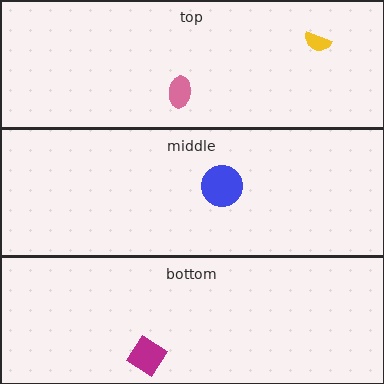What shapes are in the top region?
The pink ellipse, the yellow semicircle.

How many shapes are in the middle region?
1.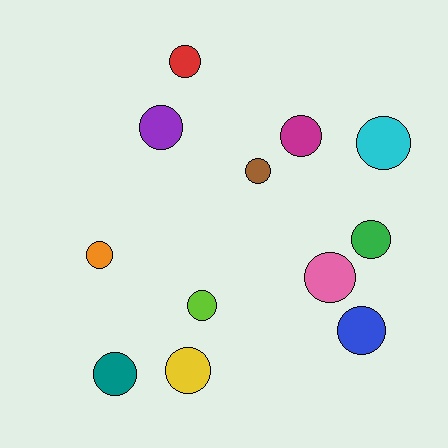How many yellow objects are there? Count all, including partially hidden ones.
There is 1 yellow object.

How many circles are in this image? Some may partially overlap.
There are 12 circles.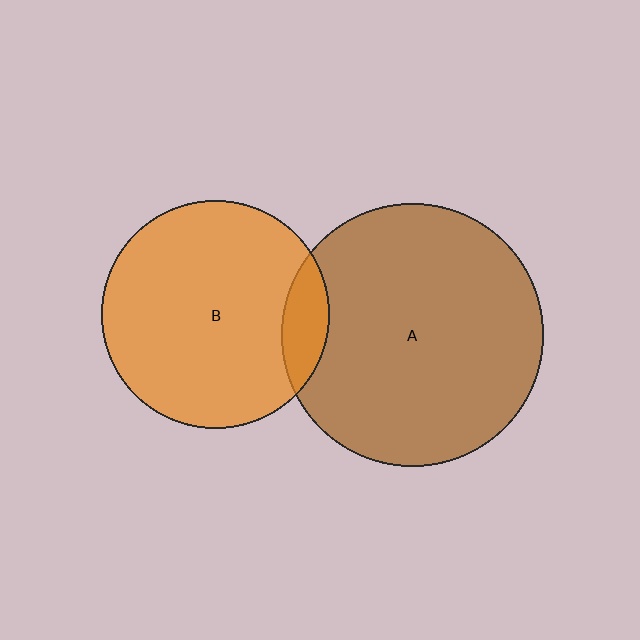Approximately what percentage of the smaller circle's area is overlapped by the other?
Approximately 10%.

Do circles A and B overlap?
Yes.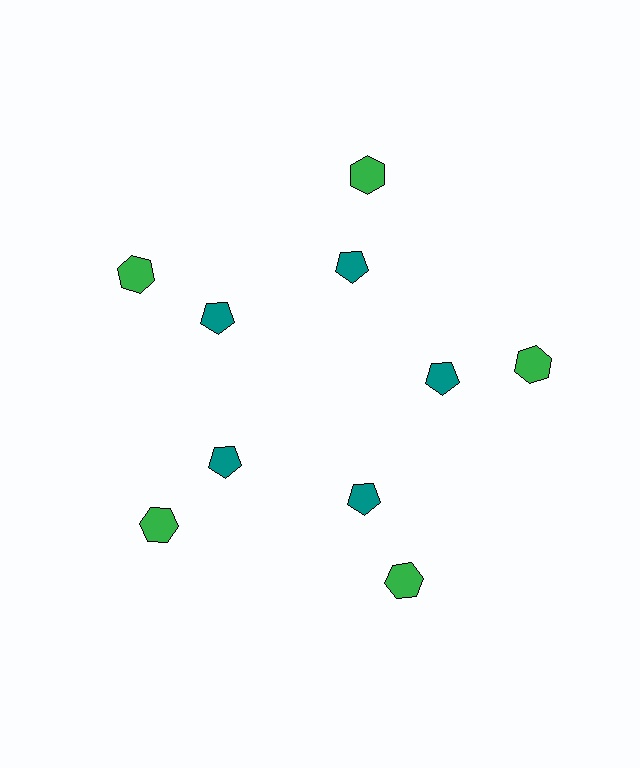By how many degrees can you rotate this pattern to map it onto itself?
The pattern maps onto itself every 72 degrees of rotation.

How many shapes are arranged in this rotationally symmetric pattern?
There are 10 shapes, arranged in 5 groups of 2.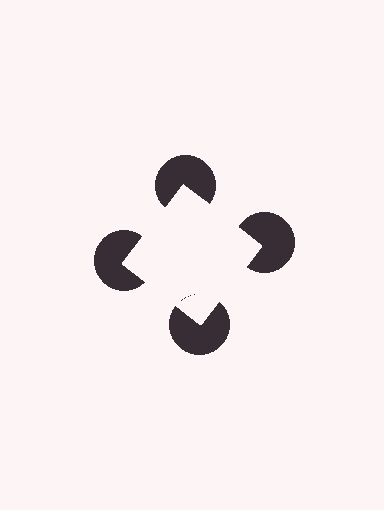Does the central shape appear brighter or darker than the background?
It typically appears slightly brighter than the background, even though no actual brightness change is drawn.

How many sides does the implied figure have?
4 sides.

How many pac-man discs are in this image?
There are 4 — one at each vertex of the illusory square.